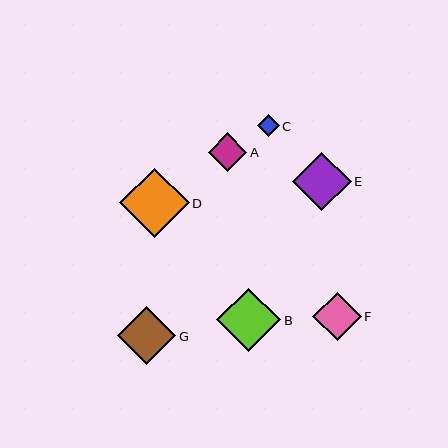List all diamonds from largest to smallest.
From largest to smallest: D, B, E, G, F, A, C.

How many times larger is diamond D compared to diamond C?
Diamond D is approximately 3.2 times the size of diamond C.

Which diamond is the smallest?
Diamond C is the smallest with a size of approximately 21 pixels.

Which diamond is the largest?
Diamond D is the largest with a size of approximately 69 pixels.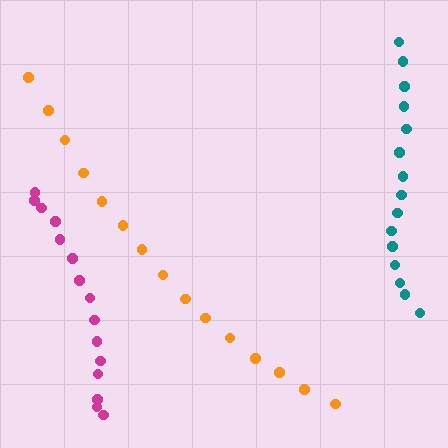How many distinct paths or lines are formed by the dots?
There are 3 distinct paths.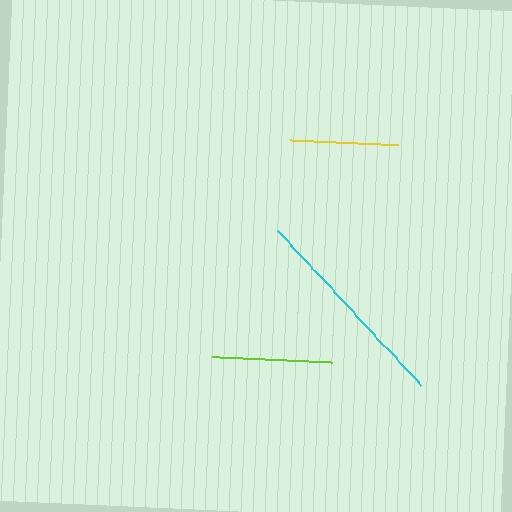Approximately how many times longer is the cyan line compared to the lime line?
The cyan line is approximately 1.8 times the length of the lime line.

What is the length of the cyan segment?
The cyan segment is approximately 211 pixels long.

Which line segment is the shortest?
The yellow line is the shortest at approximately 108 pixels.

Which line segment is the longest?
The cyan line is the longest at approximately 211 pixels.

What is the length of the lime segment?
The lime segment is approximately 120 pixels long.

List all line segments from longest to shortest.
From longest to shortest: cyan, lime, yellow.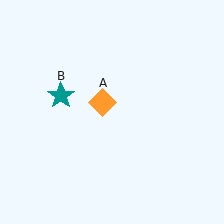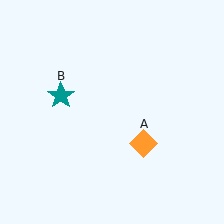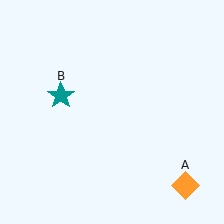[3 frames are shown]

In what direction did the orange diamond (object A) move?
The orange diamond (object A) moved down and to the right.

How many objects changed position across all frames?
1 object changed position: orange diamond (object A).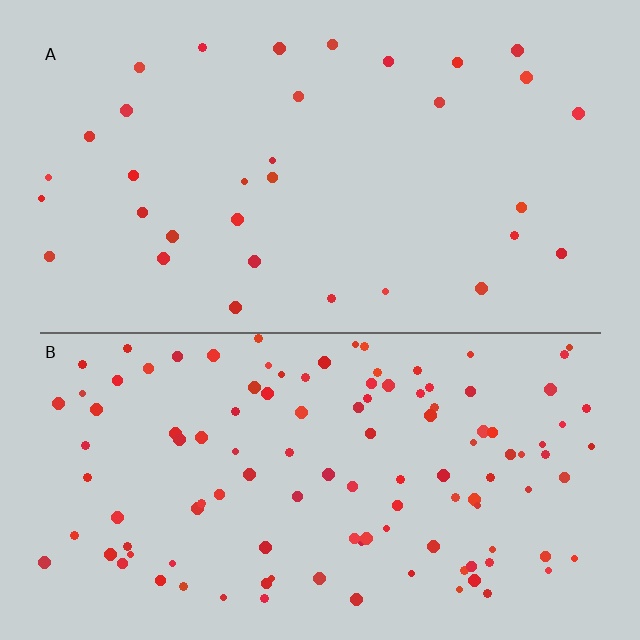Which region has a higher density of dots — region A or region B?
B (the bottom).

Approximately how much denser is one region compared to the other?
Approximately 3.5× — region B over region A.